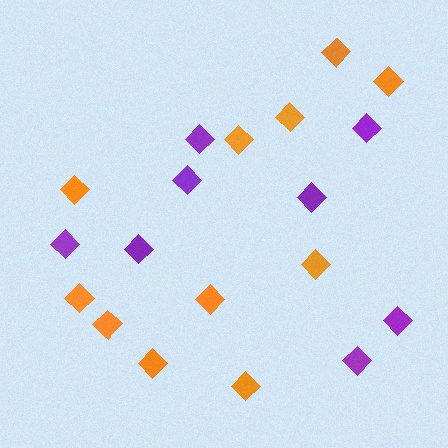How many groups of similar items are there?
There are 2 groups: one group of purple diamonds (8) and one group of orange diamonds (11).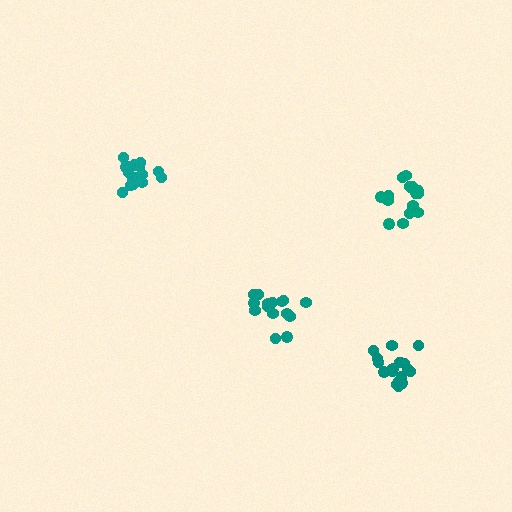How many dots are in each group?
Group 1: 17 dots, Group 2: 16 dots, Group 3: 19 dots, Group 4: 19 dots (71 total).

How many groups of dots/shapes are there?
There are 4 groups.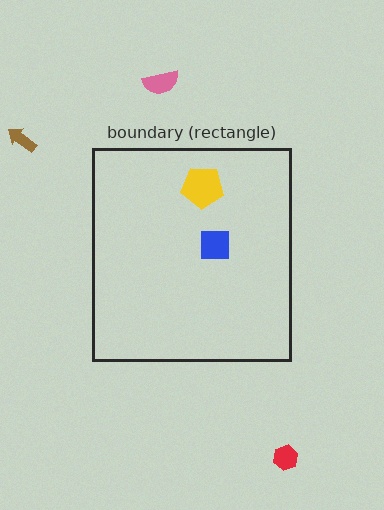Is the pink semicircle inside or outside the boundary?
Outside.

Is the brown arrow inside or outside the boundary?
Outside.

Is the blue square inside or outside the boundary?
Inside.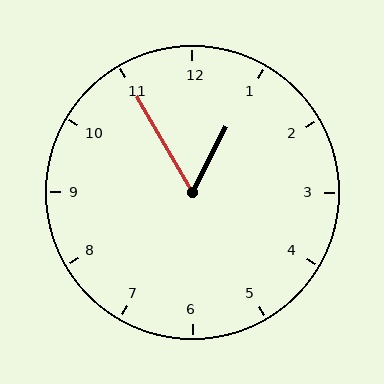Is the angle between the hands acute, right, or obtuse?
It is acute.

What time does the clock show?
12:55.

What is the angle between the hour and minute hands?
Approximately 58 degrees.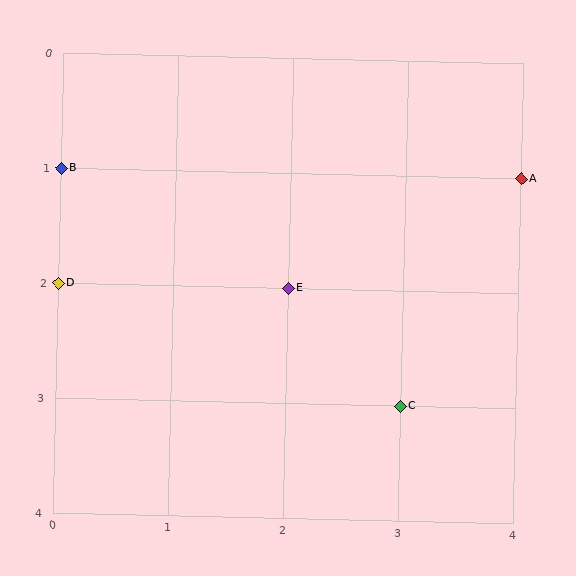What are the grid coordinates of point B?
Point B is at grid coordinates (0, 1).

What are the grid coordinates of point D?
Point D is at grid coordinates (0, 2).